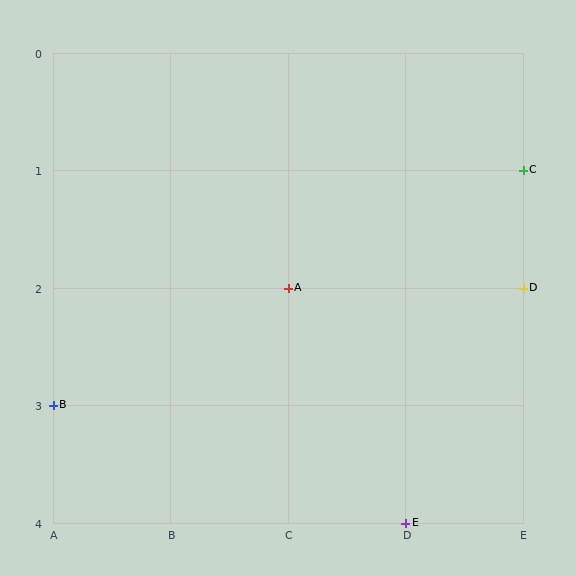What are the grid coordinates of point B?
Point B is at grid coordinates (A, 3).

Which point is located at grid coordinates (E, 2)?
Point D is at (E, 2).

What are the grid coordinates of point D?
Point D is at grid coordinates (E, 2).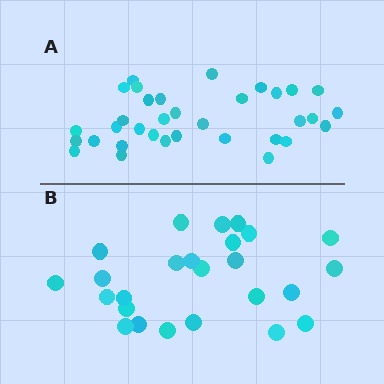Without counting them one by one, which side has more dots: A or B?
Region A (the top region) has more dots.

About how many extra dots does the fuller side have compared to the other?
Region A has roughly 8 or so more dots than region B.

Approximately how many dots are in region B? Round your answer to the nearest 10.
About 20 dots. (The exact count is 25, which rounds to 20.)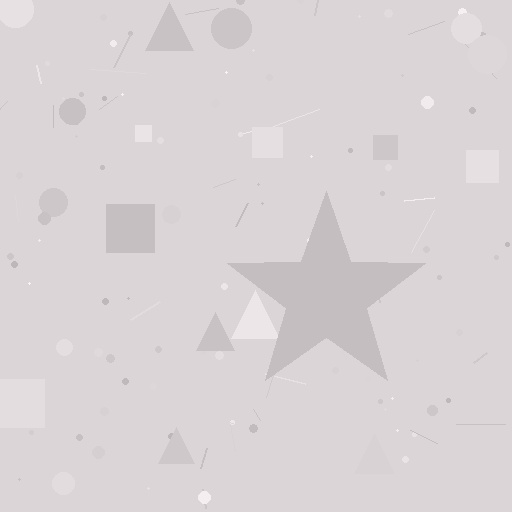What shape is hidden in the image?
A star is hidden in the image.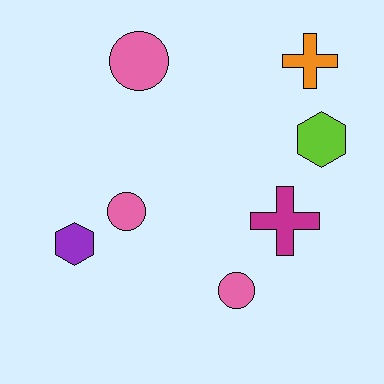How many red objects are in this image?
There are no red objects.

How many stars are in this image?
There are no stars.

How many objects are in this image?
There are 7 objects.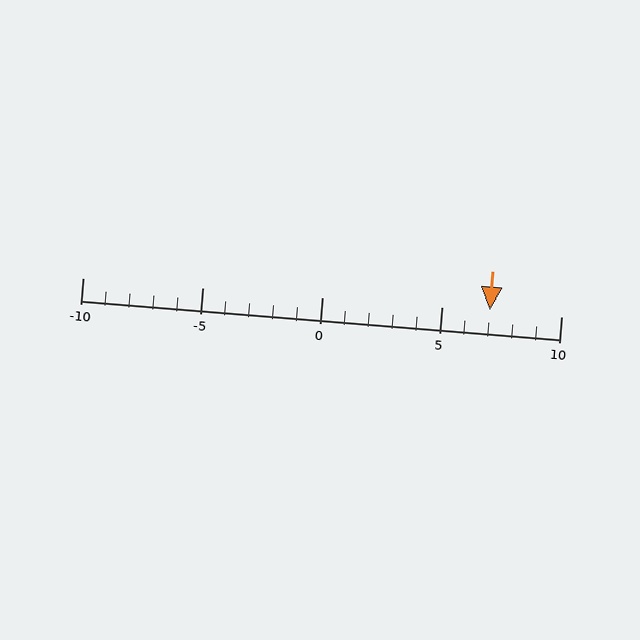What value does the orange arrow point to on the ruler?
The orange arrow points to approximately 7.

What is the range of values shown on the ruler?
The ruler shows values from -10 to 10.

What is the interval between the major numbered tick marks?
The major tick marks are spaced 5 units apart.